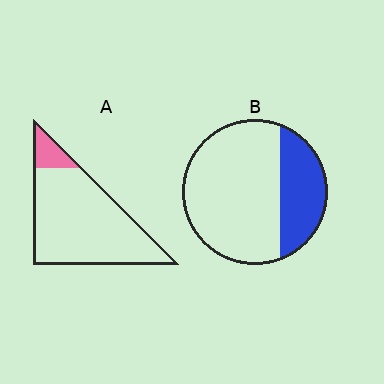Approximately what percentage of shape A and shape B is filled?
A is approximately 10% and B is approximately 30%.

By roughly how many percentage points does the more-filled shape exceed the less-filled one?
By roughly 15 percentage points (B over A).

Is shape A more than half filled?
No.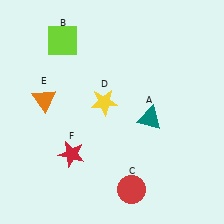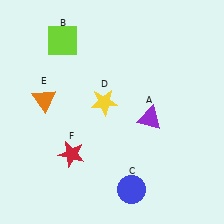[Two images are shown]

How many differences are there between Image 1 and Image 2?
There are 2 differences between the two images.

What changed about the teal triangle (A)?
In Image 1, A is teal. In Image 2, it changed to purple.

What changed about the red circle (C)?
In Image 1, C is red. In Image 2, it changed to blue.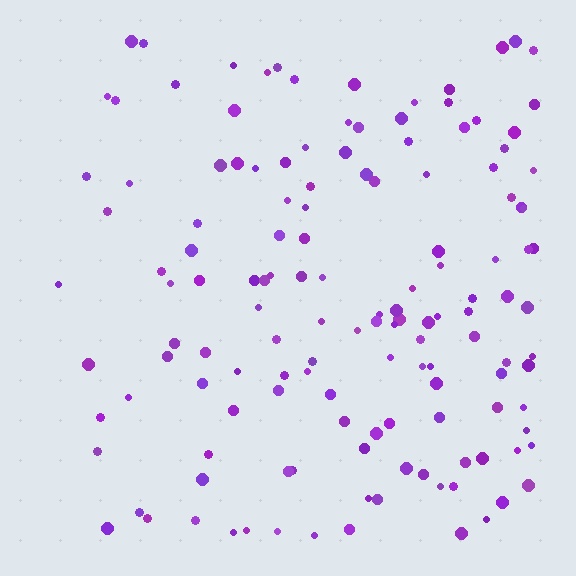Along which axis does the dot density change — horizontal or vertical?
Horizontal.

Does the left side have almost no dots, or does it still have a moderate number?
Still a moderate number, just noticeably fewer than the right.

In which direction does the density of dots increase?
From left to right, with the right side densest.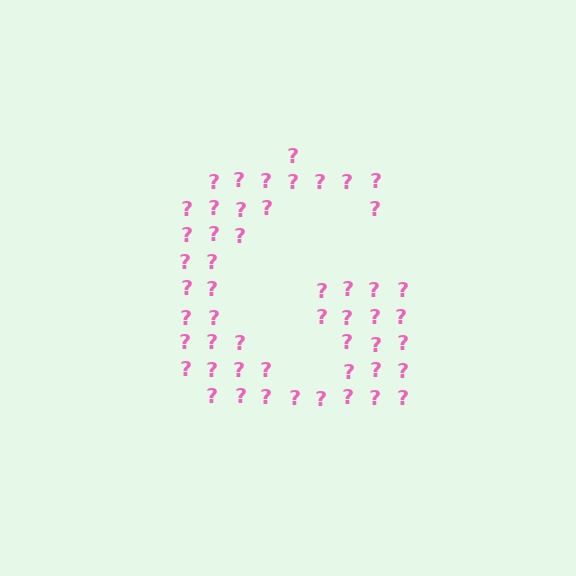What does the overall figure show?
The overall figure shows the letter G.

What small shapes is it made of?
It is made of small question marks.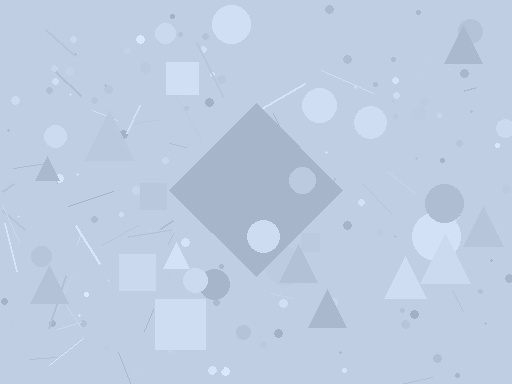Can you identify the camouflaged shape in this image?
The camouflaged shape is a diamond.